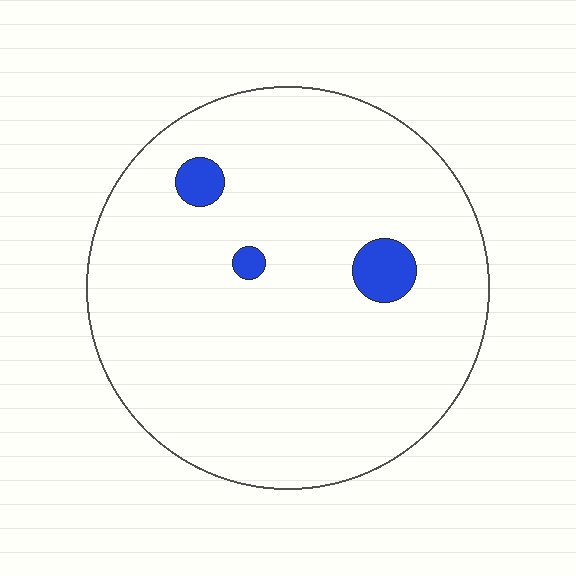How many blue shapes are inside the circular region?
3.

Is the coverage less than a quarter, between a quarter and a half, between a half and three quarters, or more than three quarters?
Less than a quarter.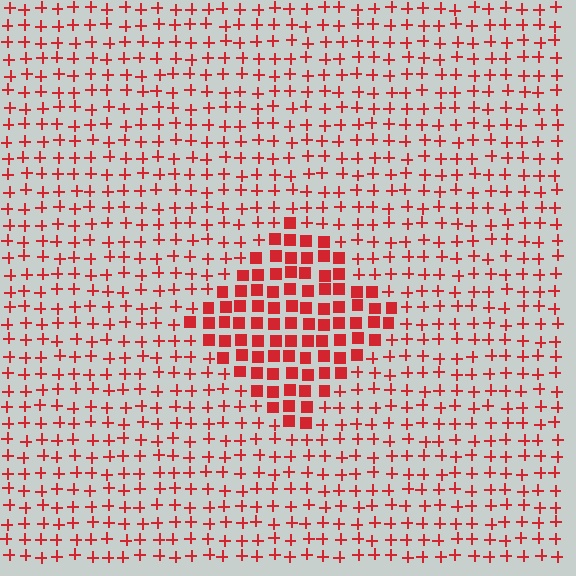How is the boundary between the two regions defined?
The boundary is defined by a change in element shape: squares inside vs. plus signs outside. All elements share the same color and spacing.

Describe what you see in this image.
The image is filled with small red elements arranged in a uniform grid. A diamond-shaped region contains squares, while the surrounding area contains plus signs. The boundary is defined purely by the change in element shape.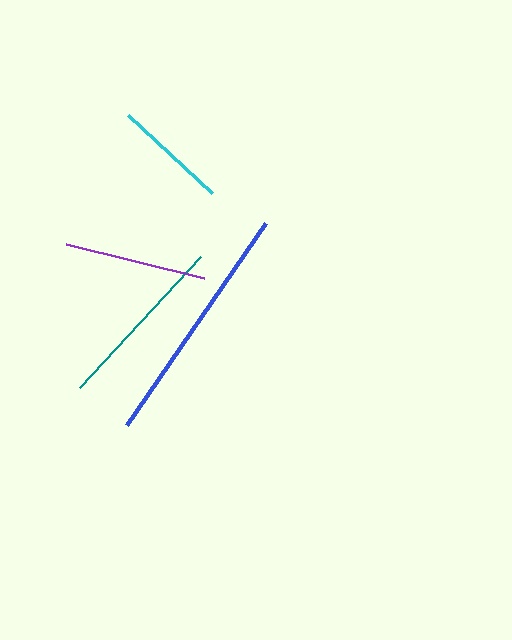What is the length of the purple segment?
The purple segment is approximately 142 pixels long.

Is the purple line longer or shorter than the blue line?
The blue line is longer than the purple line.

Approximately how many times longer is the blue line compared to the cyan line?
The blue line is approximately 2.2 times the length of the cyan line.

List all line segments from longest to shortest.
From longest to shortest: blue, teal, purple, cyan.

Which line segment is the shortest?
The cyan line is the shortest at approximately 114 pixels.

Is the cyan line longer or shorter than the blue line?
The blue line is longer than the cyan line.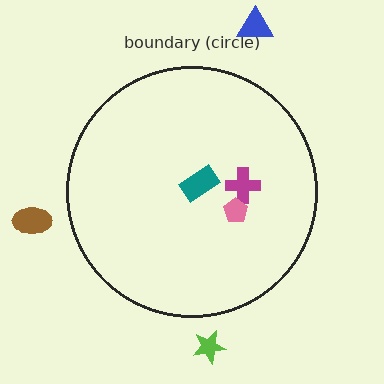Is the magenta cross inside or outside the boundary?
Inside.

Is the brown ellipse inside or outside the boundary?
Outside.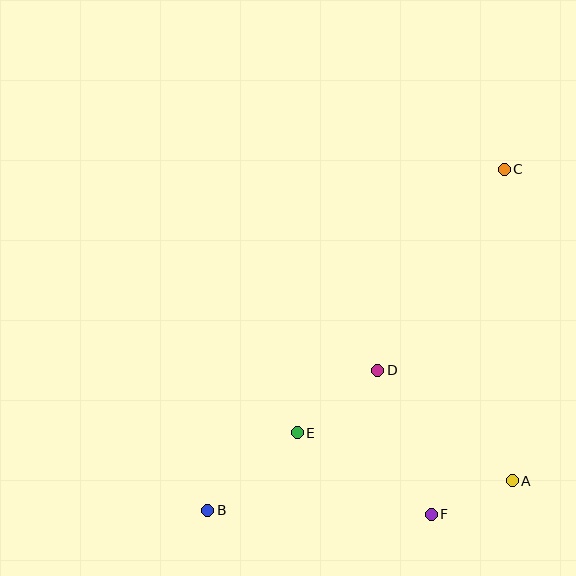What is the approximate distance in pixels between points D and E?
The distance between D and E is approximately 102 pixels.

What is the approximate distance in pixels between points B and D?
The distance between B and D is approximately 220 pixels.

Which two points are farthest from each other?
Points B and C are farthest from each other.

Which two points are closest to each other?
Points A and F are closest to each other.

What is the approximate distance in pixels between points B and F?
The distance between B and F is approximately 224 pixels.